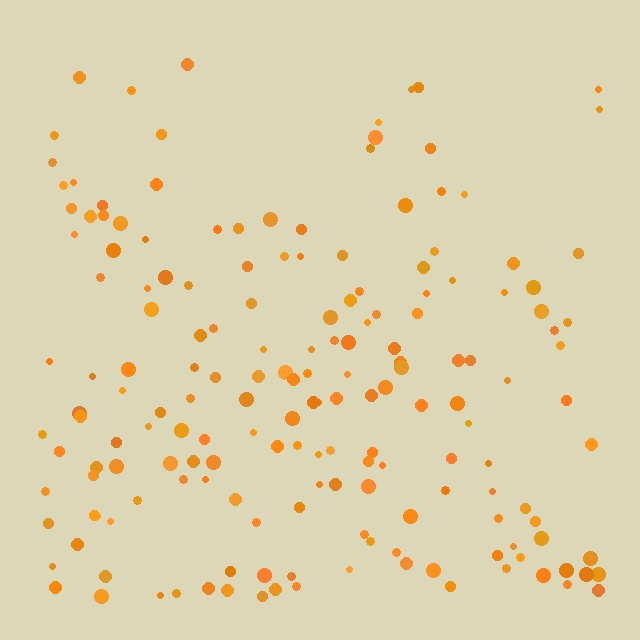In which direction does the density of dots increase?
From top to bottom, with the bottom side densest.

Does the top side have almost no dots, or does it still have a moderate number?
Still a moderate number, just noticeably fewer than the bottom.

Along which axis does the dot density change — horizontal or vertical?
Vertical.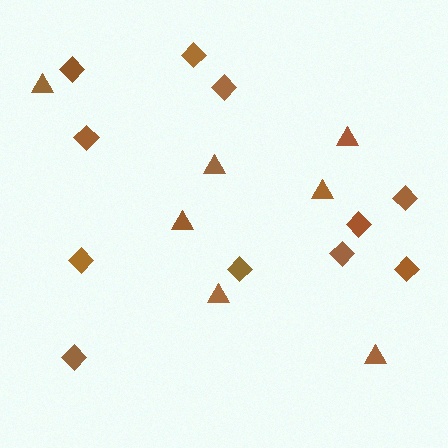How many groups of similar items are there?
There are 2 groups: one group of triangles (7) and one group of diamonds (11).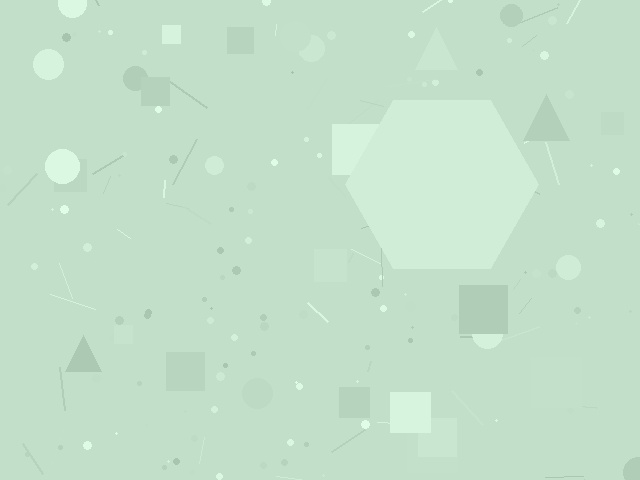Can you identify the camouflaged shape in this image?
The camouflaged shape is a hexagon.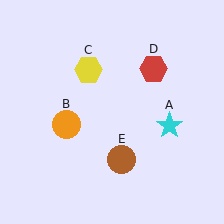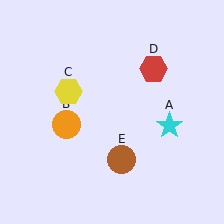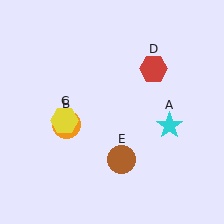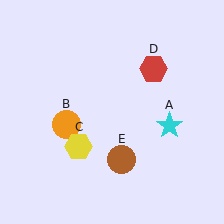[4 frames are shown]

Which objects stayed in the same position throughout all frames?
Cyan star (object A) and orange circle (object B) and red hexagon (object D) and brown circle (object E) remained stationary.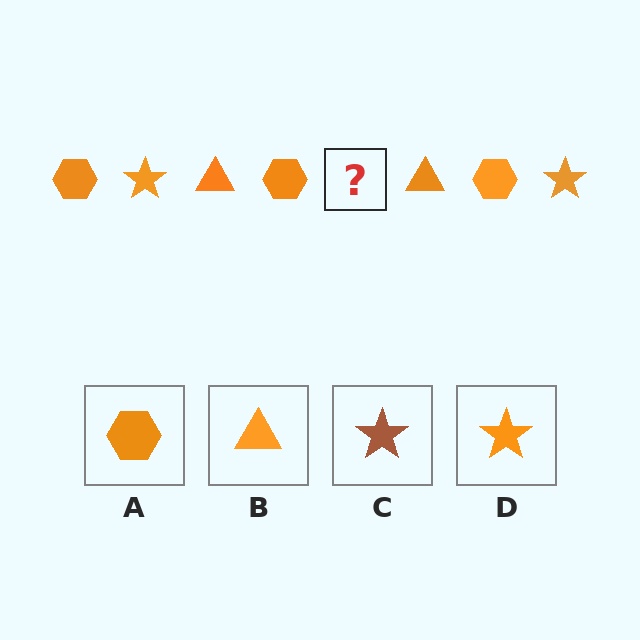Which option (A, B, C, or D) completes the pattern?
D.